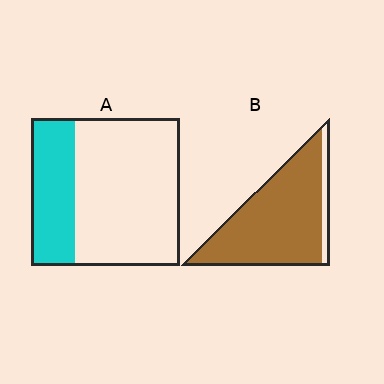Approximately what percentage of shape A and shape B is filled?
A is approximately 30% and B is approximately 90%.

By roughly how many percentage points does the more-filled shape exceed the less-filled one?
By roughly 60 percentage points (B over A).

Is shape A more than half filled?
No.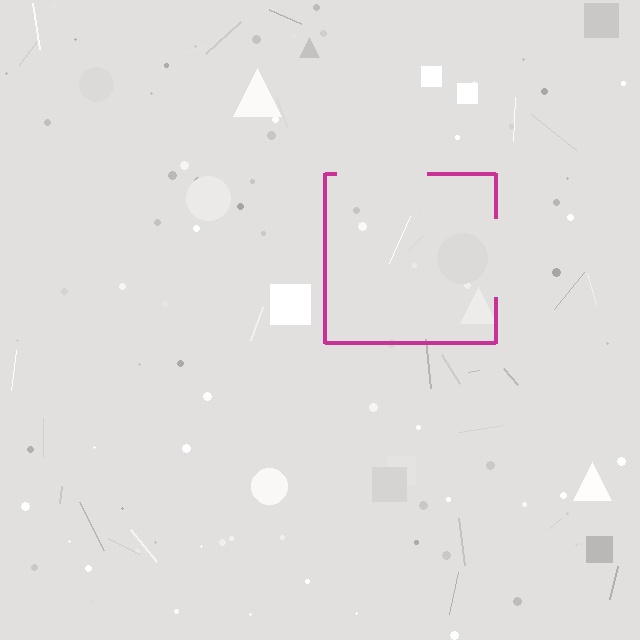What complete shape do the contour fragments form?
The contour fragments form a square.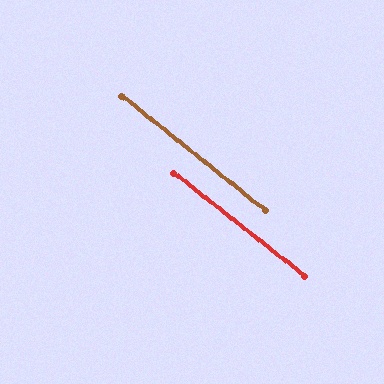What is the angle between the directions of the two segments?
Approximately 0 degrees.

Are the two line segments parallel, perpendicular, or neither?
Parallel — their directions differ by only 0.5°.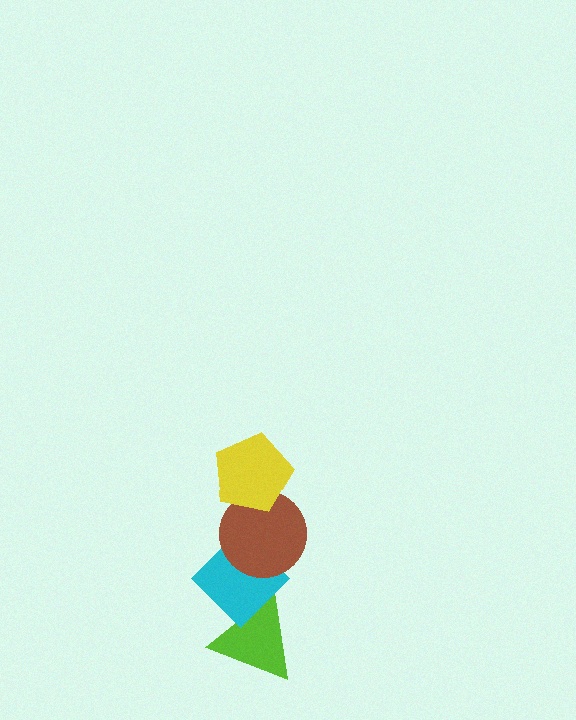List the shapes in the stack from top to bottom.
From top to bottom: the yellow pentagon, the brown circle, the cyan diamond, the lime triangle.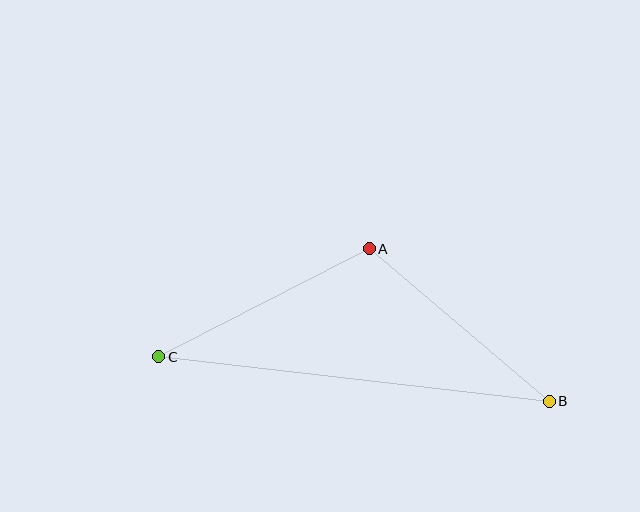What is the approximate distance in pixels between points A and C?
The distance between A and C is approximately 236 pixels.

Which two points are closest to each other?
Points A and B are closest to each other.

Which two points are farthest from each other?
Points B and C are farthest from each other.